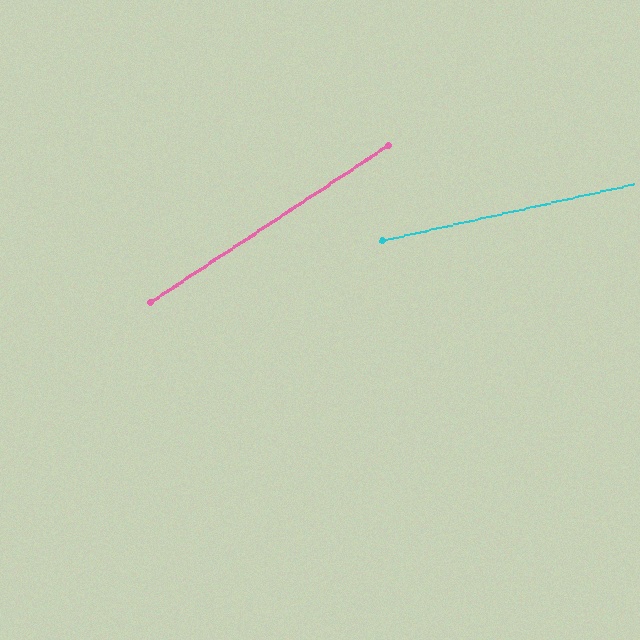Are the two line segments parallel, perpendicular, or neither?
Neither parallel nor perpendicular — they differ by about 21°.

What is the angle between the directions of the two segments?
Approximately 21 degrees.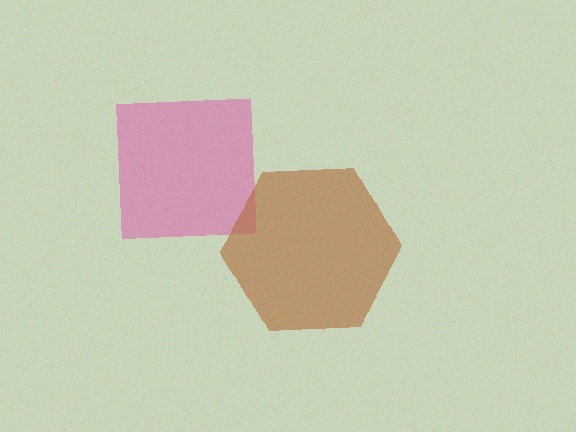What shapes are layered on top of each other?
The layered shapes are: a pink square, a brown hexagon.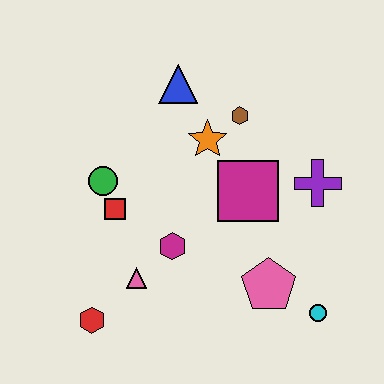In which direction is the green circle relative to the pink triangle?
The green circle is above the pink triangle.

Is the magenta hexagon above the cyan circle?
Yes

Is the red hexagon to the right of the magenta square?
No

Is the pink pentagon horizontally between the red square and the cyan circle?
Yes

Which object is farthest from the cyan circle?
The blue triangle is farthest from the cyan circle.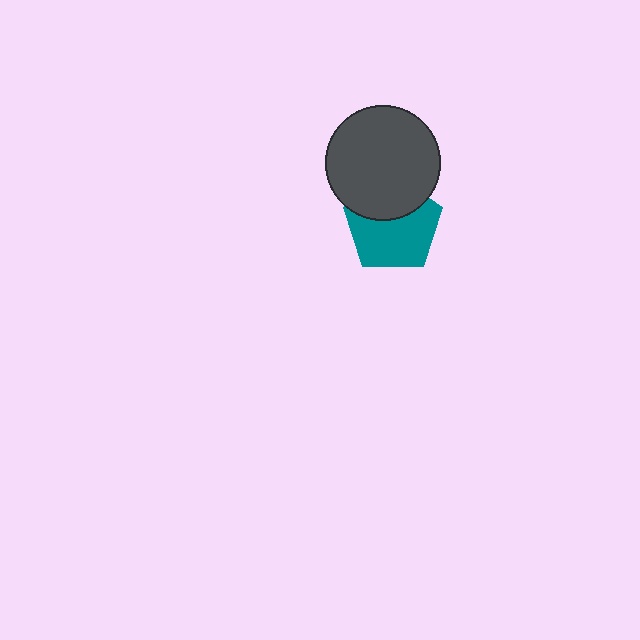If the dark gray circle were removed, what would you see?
You would see the complete teal pentagon.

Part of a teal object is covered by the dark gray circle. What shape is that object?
It is a pentagon.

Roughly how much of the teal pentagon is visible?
About half of it is visible (roughly 64%).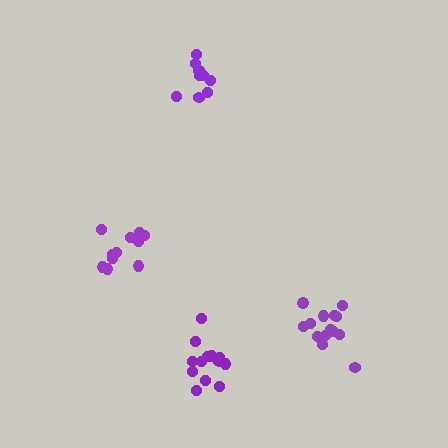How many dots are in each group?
Group 1: 13 dots, Group 2: 9 dots, Group 3: 14 dots, Group 4: 12 dots (48 total).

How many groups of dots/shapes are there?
There are 4 groups.